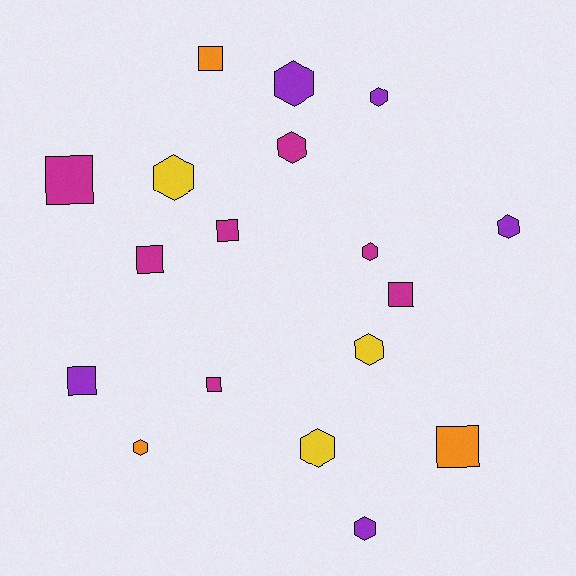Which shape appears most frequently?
Hexagon, with 10 objects.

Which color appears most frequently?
Magenta, with 7 objects.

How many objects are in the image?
There are 18 objects.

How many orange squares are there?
There are 2 orange squares.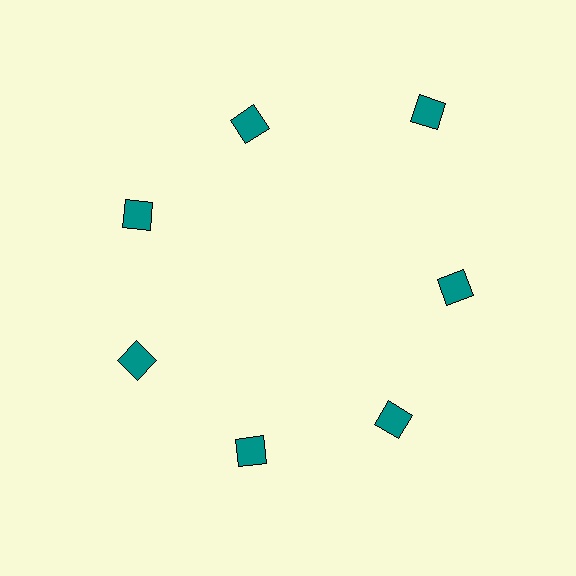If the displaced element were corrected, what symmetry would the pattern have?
It would have 7-fold rotational symmetry — the pattern would map onto itself every 51 degrees.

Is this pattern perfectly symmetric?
No. The 7 teal diamonds are arranged in a ring, but one element near the 1 o'clock position is pushed outward from the center, breaking the 7-fold rotational symmetry.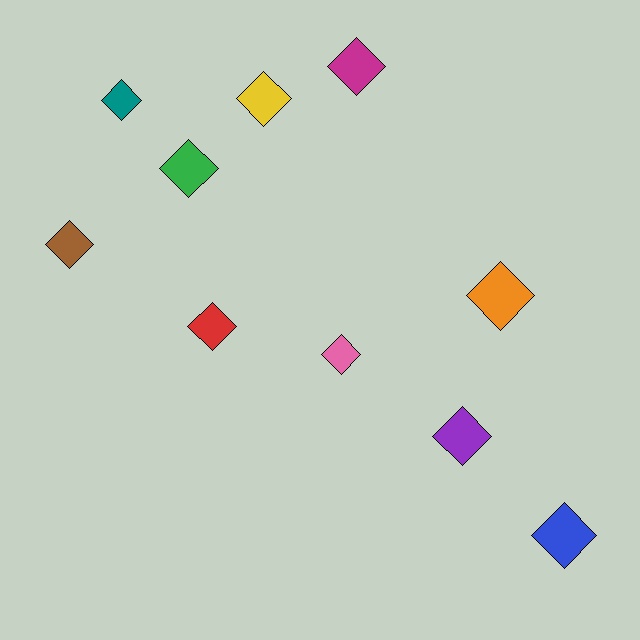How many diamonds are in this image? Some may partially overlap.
There are 10 diamonds.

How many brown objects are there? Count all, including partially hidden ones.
There is 1 brown object.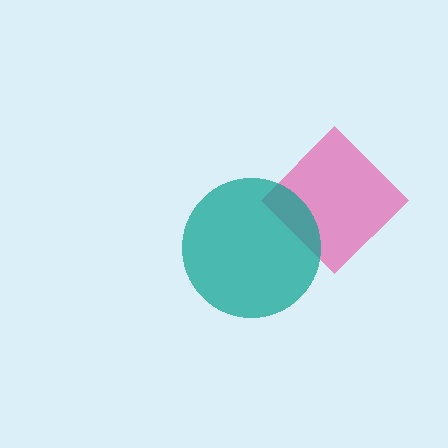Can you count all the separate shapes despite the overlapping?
Yes, there are 2 separate shapes.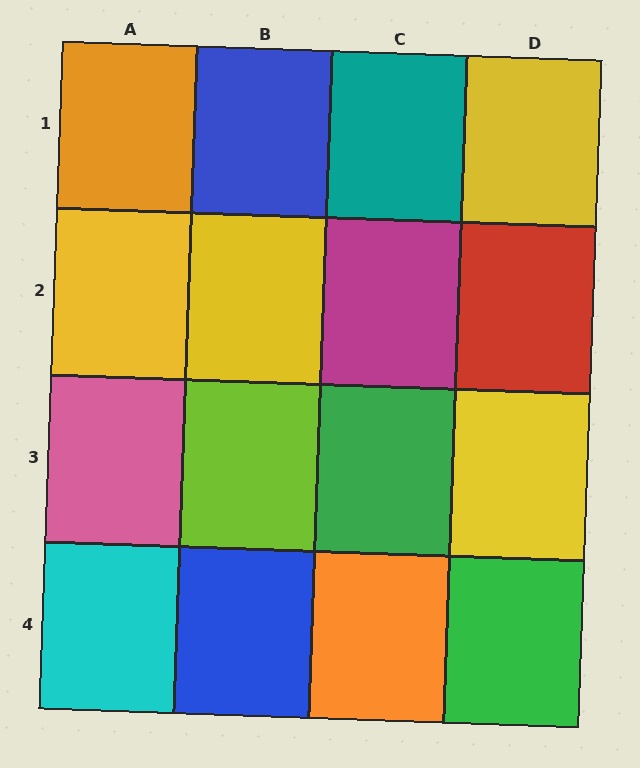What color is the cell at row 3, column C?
Green.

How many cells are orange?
2 cells are orange.